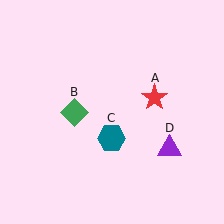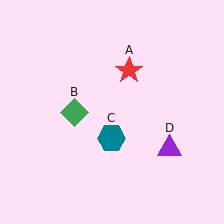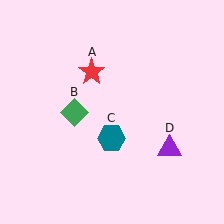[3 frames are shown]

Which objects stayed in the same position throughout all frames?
Green diamond (object B) and teal hexagon (object C) and purple triangle (object D) remained stationary.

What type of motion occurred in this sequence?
The red star (object A) rotated counterclockwise around the center of the scene.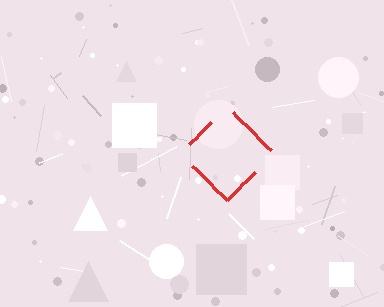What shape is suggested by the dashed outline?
The dashed outline suggests a diamond.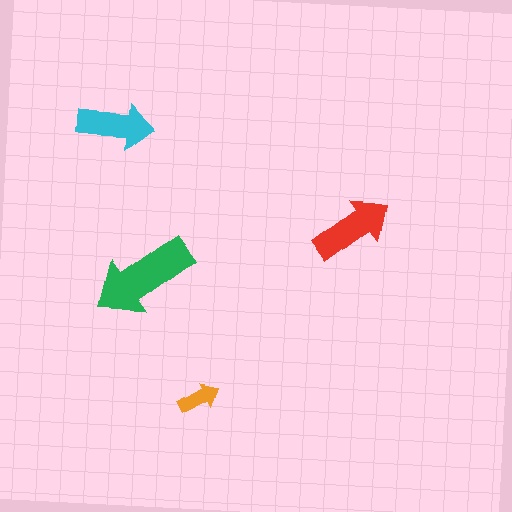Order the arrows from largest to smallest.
the green one, the red one, the cyan one, the orange one.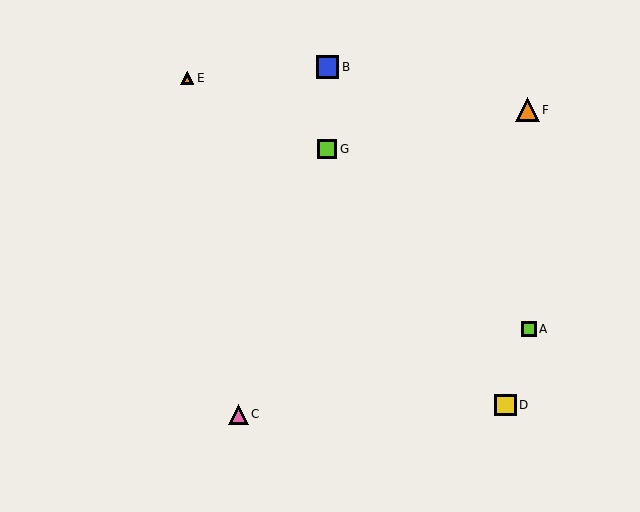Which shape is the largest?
The orange triangle (labeled F) is the largest.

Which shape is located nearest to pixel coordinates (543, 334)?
The lime square (labeled A) at (529, 329) is nearest to that location.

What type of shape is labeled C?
Shape C is a pink triangle.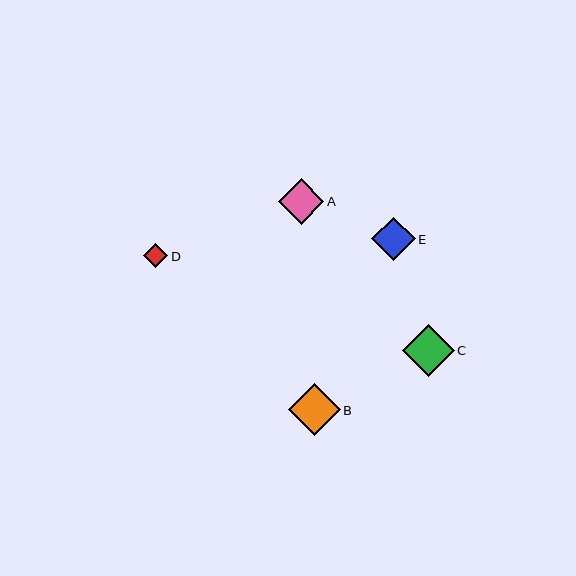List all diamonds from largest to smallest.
From largest to smallest: B, C, A, E, D.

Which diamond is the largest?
Diamond B is the largest with a size of approximately 52 pixels.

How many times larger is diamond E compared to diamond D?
Diamond E is approximately 1.8 times the size of diamond D.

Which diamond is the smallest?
Diamond D is the smallest with a size of approximately 24 pixels.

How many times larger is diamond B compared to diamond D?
Diamond B is approximately 2.1 times the size of diamond D.